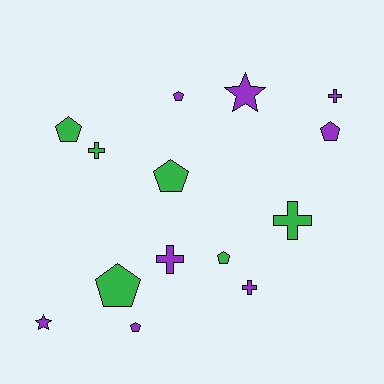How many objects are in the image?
There are 14 objects.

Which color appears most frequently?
Purple, with 8 objects.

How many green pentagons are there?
There are 4 green pentagons.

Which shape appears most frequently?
Pentagon, with 7 objects.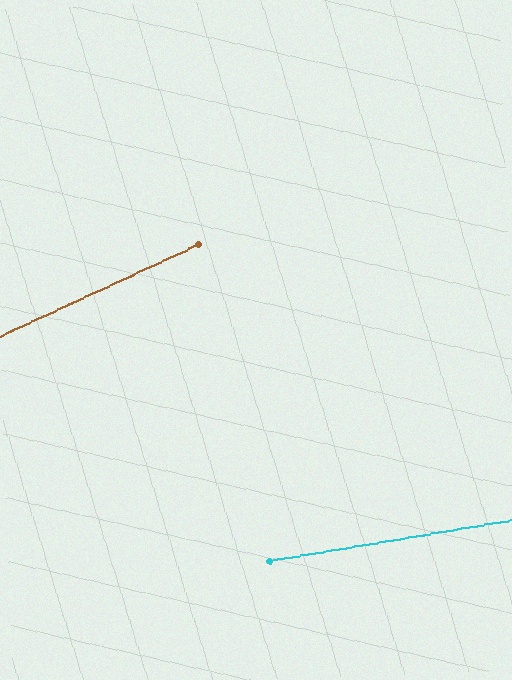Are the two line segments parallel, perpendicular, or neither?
Neither parallel nor perpendicular — they differ by about 15°.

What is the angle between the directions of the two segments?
Approximately 15 degrees.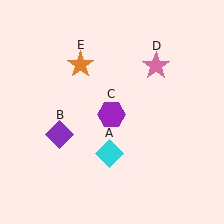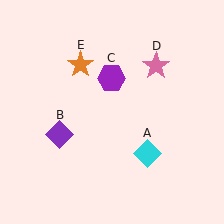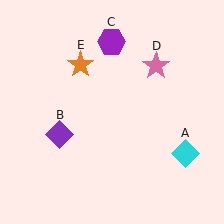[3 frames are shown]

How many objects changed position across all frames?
2 objects changed position: cyan diamond (object A), purple hexagon (object C).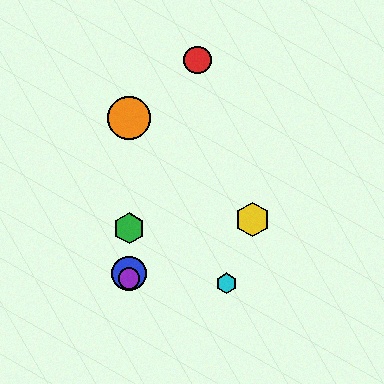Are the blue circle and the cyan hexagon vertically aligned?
No, the blue circle is at x≈129 and the cyan hexagon is at x≈227.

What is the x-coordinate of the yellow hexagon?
The yellow hexagon is at x≈252.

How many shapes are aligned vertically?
4 shapes (the blue circle, the green hexagon, the purple circle, the orange circle) are aligned vertically.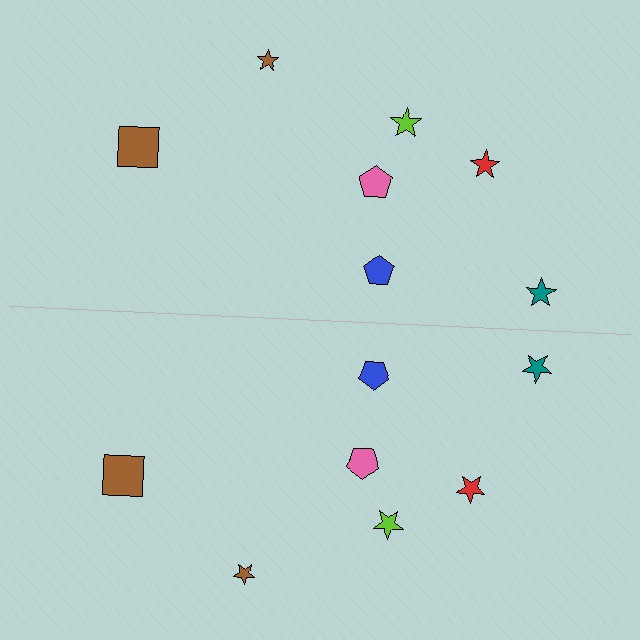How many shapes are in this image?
There are 14 shapes in this image.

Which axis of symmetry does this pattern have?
The pattern has a horizontal axis of symmetry running through the center of the image.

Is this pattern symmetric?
Yes, this pattern has bilateral (reflection) symmetry.